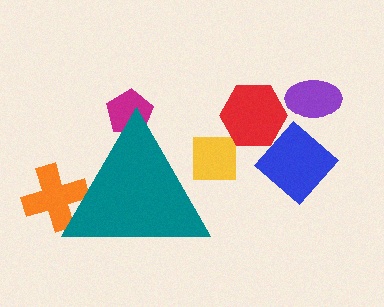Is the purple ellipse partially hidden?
No, the purple ellipse is fully visible.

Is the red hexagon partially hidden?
No, the red hexagon is fully visible.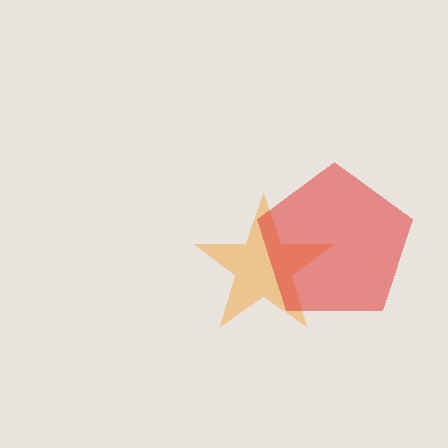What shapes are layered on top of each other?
The layered shapes are: an orange star, a red pentagon.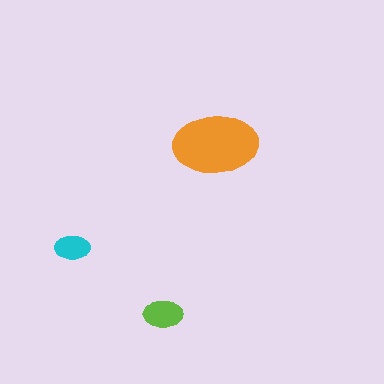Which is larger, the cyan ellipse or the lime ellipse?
The lime one.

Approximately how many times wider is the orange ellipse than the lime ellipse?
About 2 times wider.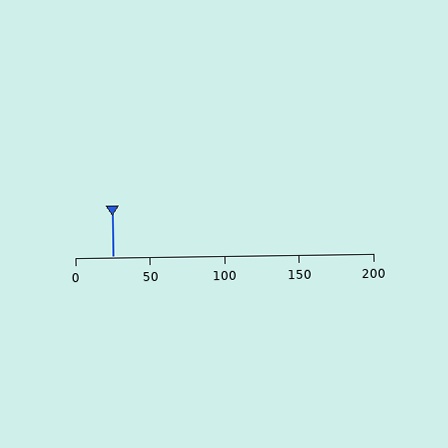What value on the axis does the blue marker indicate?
The marker indicates approximately 25.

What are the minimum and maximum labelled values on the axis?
The axis runs from 0 to 200.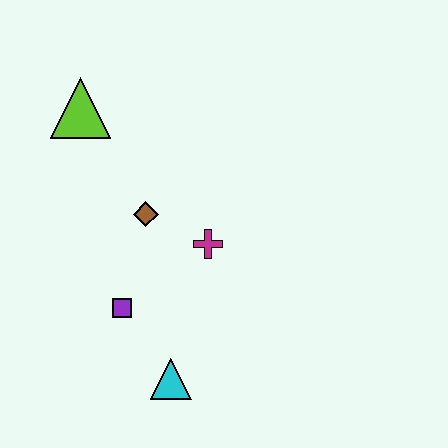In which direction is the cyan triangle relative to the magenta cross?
The cyan triangle is below the magenta cross.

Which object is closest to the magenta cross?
The brown diamond is closest to the magenta cross.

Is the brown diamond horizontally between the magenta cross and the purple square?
Yes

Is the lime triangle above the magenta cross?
Yes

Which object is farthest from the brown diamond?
The cyan triangle is farthest from the brown diamond.